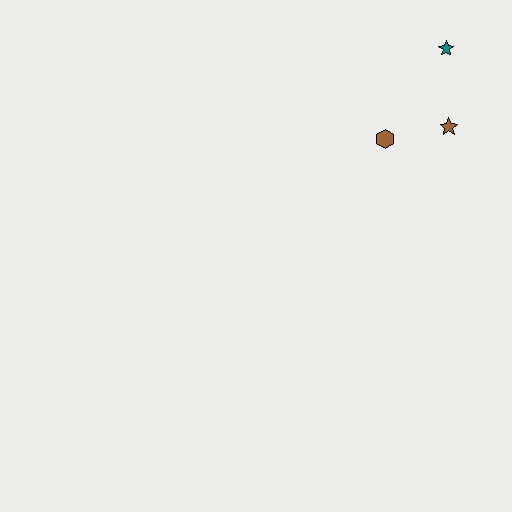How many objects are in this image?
There are 3 objects.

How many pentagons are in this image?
There are no pentagons.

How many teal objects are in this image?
There is 1 teal object.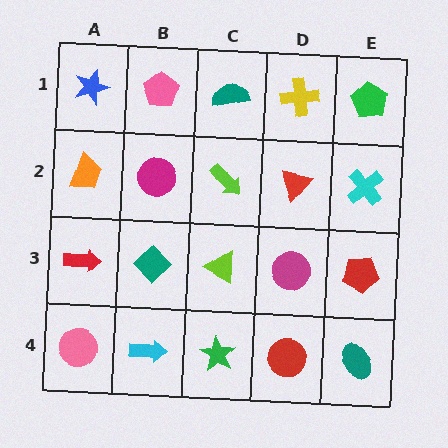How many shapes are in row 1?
5 shapes.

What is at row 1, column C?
A teal semicircle.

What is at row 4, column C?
A green star.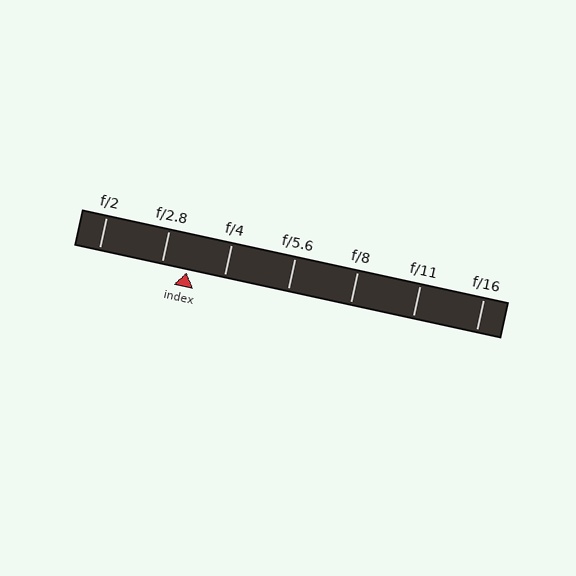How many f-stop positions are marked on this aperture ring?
There are 7 f-stop positions marked.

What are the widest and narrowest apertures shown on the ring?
The widest aperture shown is f/2 and the narrowest is f/16.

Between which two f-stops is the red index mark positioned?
The index mark is between f/2.8 and f/4.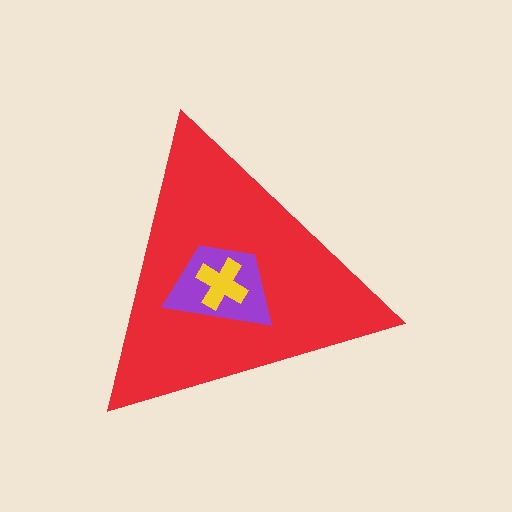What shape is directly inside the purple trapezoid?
The yellow cross.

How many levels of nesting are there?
3.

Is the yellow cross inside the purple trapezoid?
Yes.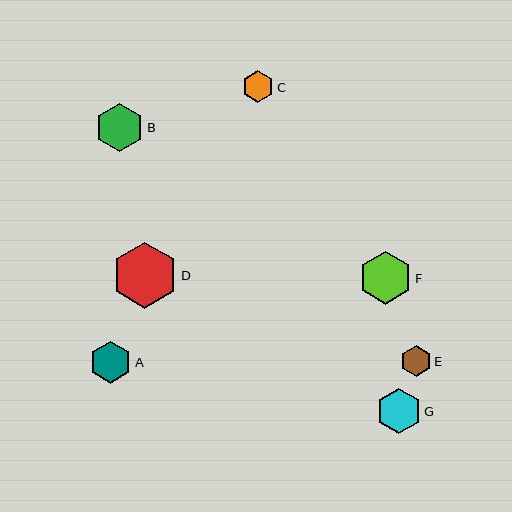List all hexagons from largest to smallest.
From largest to smallest: D, F, B, G, A, C, E.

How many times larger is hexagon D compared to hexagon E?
Hexagon D is approximately 2.2 times the size of hexagon E.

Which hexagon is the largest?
Hexagon D is the largest with a size of approximately 66 pixels.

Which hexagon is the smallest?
Hexagon E is the smallest with a size of approximately 31 pixels.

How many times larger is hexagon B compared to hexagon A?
Hexagon B is approximately 1.2 times the size of hexagon A.